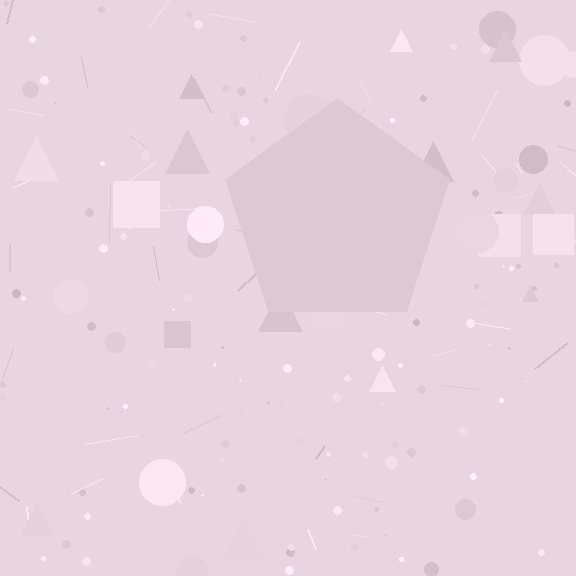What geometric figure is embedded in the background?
A pentagon is embedded in the background.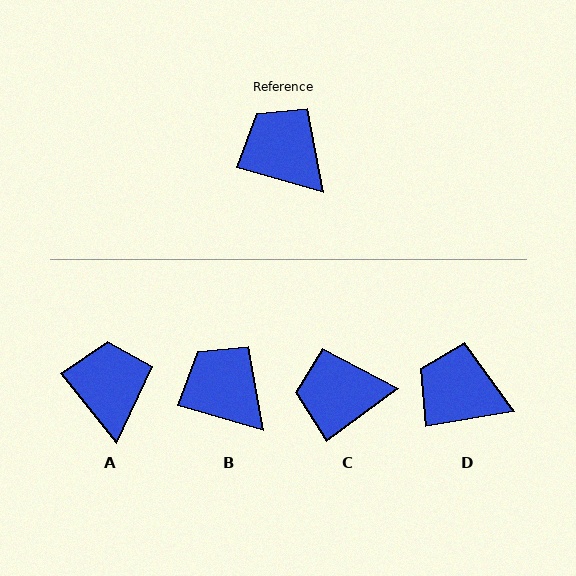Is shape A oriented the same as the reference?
No, it is off by about 35 degrees.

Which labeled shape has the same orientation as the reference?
B.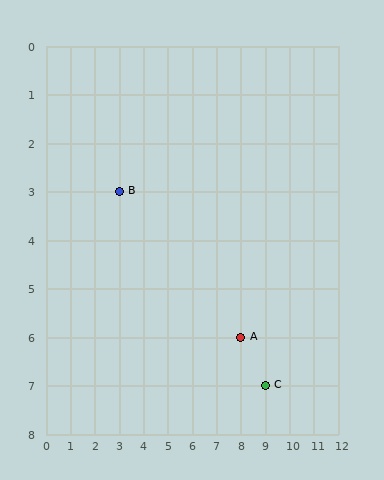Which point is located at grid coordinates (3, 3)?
Point B is at (3, 3).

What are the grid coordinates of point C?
Point C is at grid coordinates (9, 7).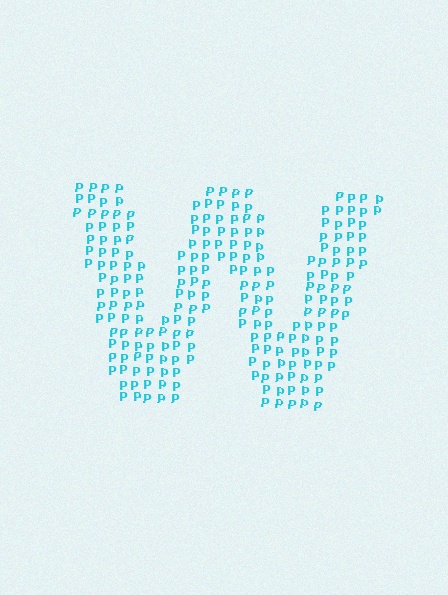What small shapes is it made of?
It is made of small letter P's.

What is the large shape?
The large shape is the letter W.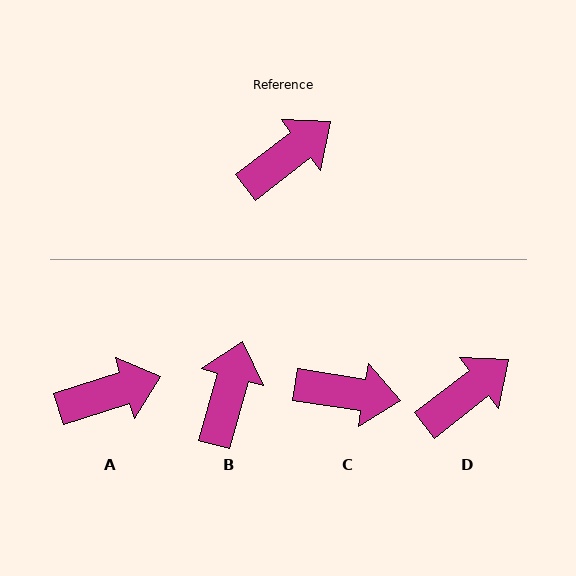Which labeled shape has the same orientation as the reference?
D.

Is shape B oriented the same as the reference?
No, it is off by about 37 degrees.